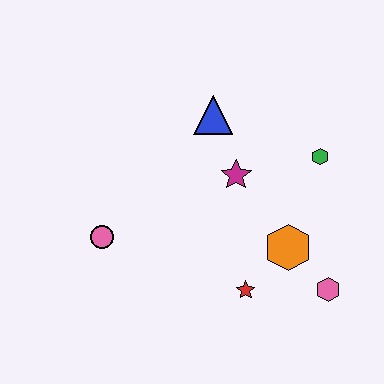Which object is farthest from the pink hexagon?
The pink circle is farthest from the pink hexagon.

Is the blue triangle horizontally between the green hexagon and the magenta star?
No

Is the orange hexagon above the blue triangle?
No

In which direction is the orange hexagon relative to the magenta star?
The orange hexagon is below the magenta star.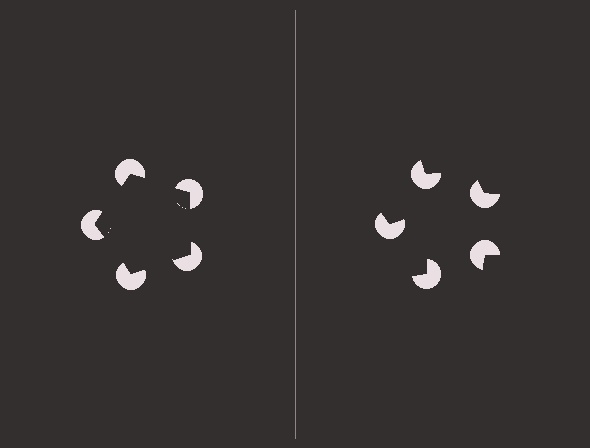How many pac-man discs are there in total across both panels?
10 — 5 on each side.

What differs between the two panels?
The pac-man discs are positioned identically on both sides; only the wedge orientations differ. On the left they align to a pentagon; on the right they are misaligned.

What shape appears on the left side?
An illusory pentagon.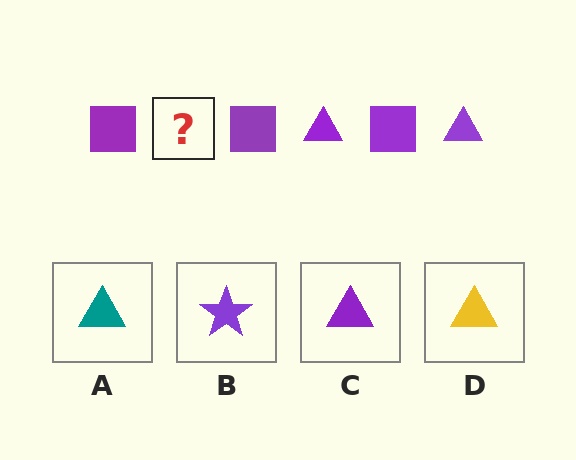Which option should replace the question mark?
Option C.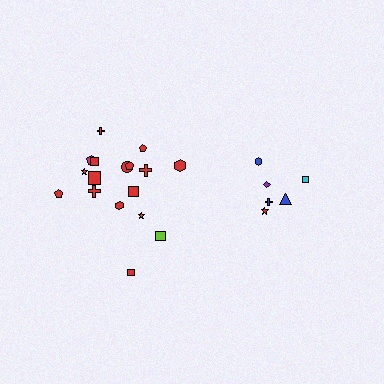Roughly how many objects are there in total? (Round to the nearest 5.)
Roughly 25 objects in total.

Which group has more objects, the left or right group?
The left group.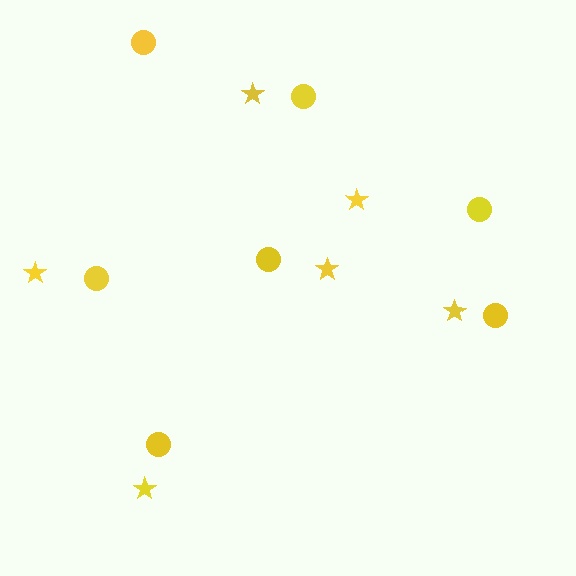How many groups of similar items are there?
There are 2 groups: one group of circles (7) and one group of stars (6).